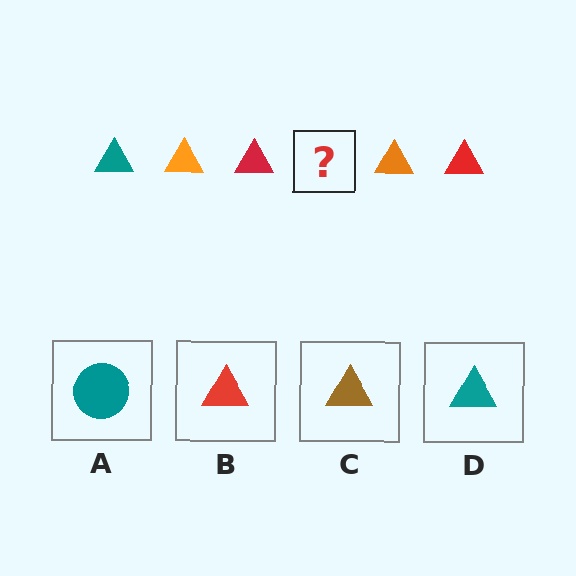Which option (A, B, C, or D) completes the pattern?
D.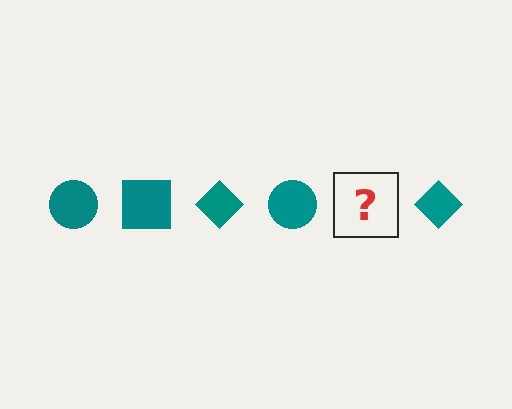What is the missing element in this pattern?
The missing element is a teal square.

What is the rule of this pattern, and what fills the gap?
The rule is that the pattern cycles through circle, square, diamond shapes in teal. The gap should be filled with a teal square.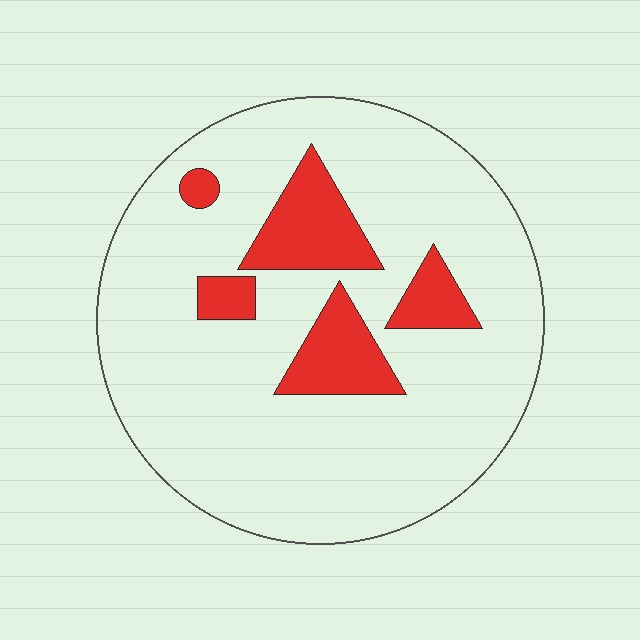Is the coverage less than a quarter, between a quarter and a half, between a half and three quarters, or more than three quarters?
Less than a quarter.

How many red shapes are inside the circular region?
5.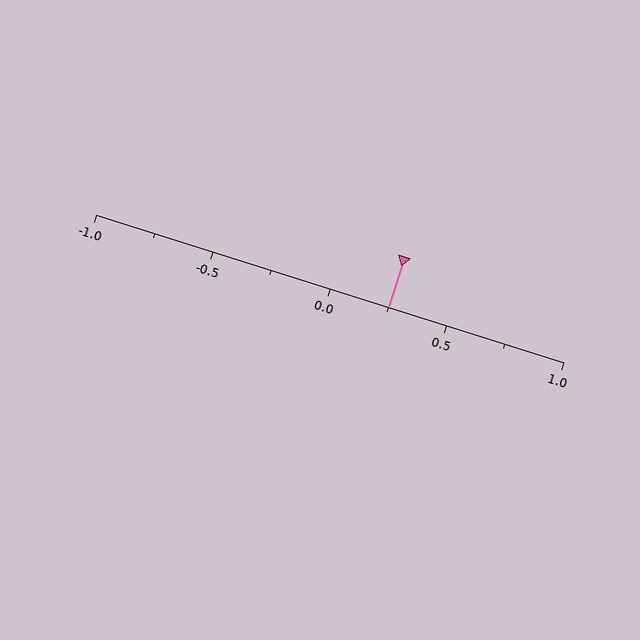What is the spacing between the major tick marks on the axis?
The major ticks are spaced 0.5 apart.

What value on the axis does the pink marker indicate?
The marker indicates approximately 0.25.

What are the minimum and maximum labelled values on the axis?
The axis runs from -1.0 to 1.0.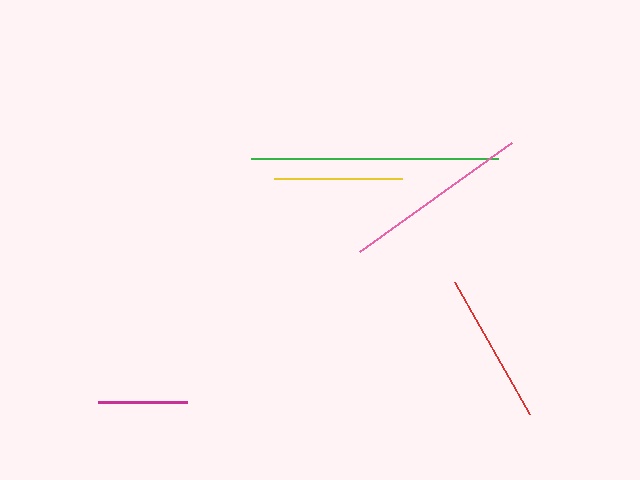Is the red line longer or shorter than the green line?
The green line is longer than the red line.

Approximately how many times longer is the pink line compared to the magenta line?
The pink line is approximately 2.1 times the length of the magenta line.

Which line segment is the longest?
The green line is the longest at approximately 246 pixels.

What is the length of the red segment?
The red segment is approximately 152 pixels long.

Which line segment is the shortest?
The magenta line is the shortest at approximately 88 pixels.